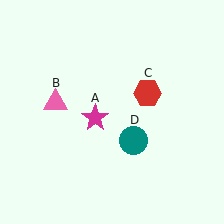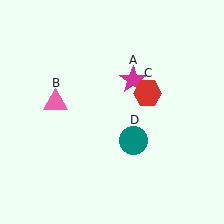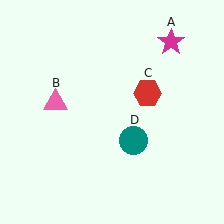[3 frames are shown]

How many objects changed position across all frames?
1 object changed position: magenta star (object A).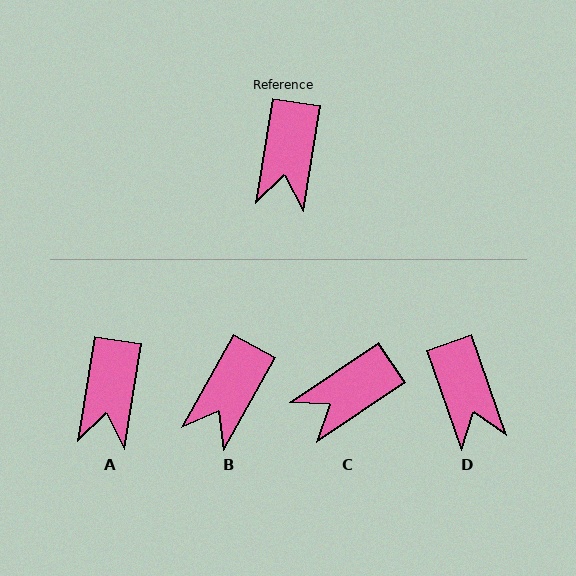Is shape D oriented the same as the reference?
No, it is off by about 28 degrees.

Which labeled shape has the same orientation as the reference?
A.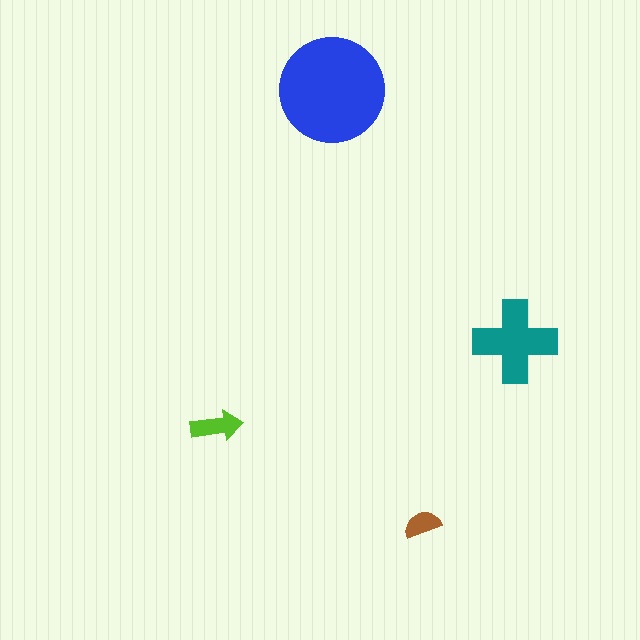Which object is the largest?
The blue circle.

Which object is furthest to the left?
The lime arrow is leftmost.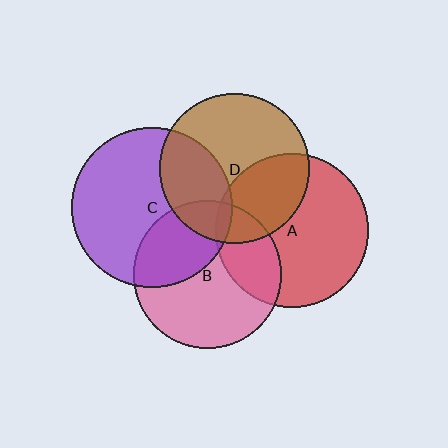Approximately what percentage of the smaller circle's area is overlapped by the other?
Approximately 30%.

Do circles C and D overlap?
Yes.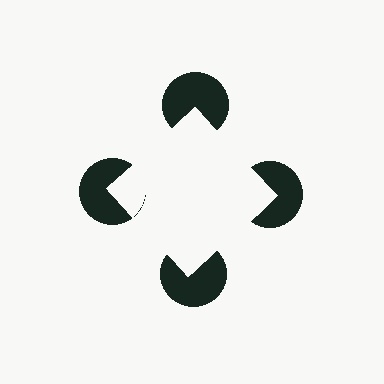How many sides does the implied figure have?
4 sides.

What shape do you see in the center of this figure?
An illusory square — its edges are inferred from the aligned wedge cuts in the pac-man discs, not physically drawn.